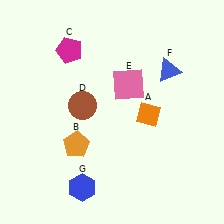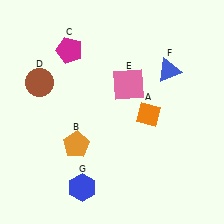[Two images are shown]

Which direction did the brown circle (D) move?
The brown circle (D) moved left.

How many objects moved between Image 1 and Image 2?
1 object moved between the two images.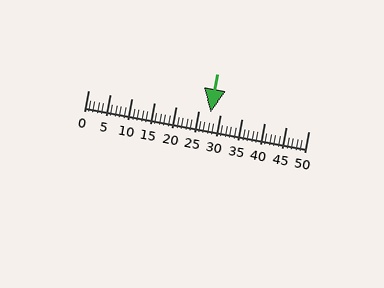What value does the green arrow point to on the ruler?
The green arrow points to approximately 28.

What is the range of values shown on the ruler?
The ruler shows values from 0 to 50.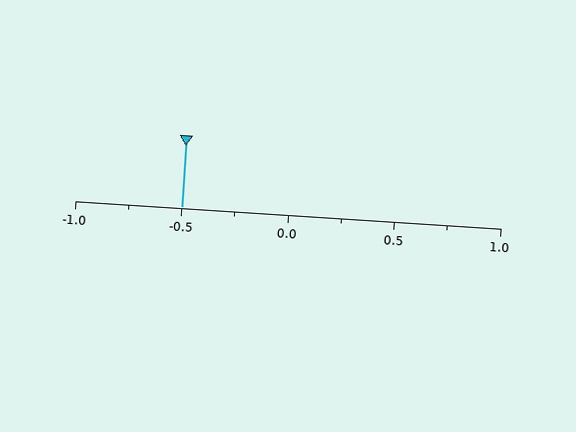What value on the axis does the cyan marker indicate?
The marker indicates approximately -0.5.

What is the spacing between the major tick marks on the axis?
The major ticks are spaced 0.5 apart.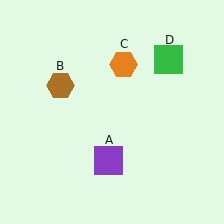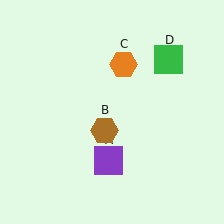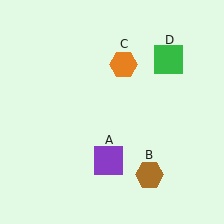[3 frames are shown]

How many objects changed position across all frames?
1 object changed position: brown hexagon (object B).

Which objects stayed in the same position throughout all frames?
Purple square (object A) and orange hexagon (object C) and green square (object D) remained stationary.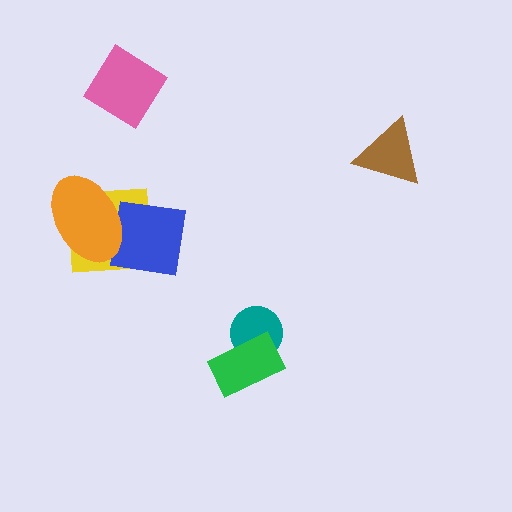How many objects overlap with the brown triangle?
0 objects overlap with the brown triangle.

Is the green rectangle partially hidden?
No, no other shape covers it.